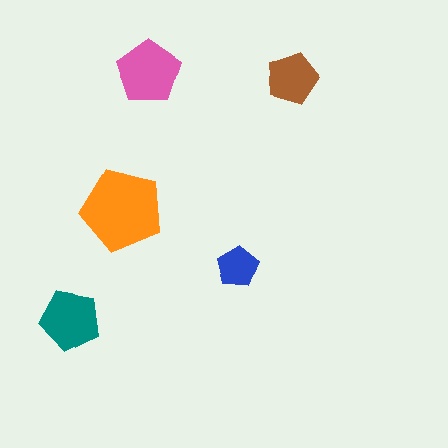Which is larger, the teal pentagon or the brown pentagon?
The teal one.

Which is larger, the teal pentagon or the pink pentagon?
The pink one.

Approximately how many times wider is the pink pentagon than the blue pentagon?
About 1.5 times wider.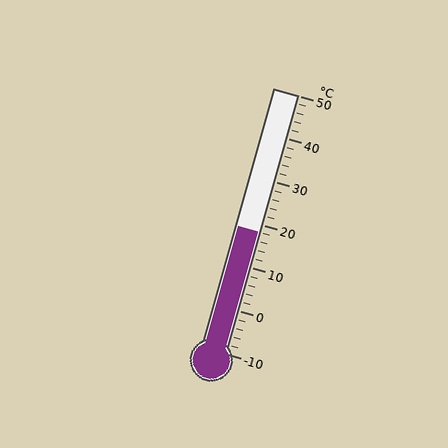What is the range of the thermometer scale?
The thermometer scale ranges from -10°C to 50°C.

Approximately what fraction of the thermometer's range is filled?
The thermometer is filled to approximately 45% of its range.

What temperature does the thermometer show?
The thermometer shows approximately 18°C.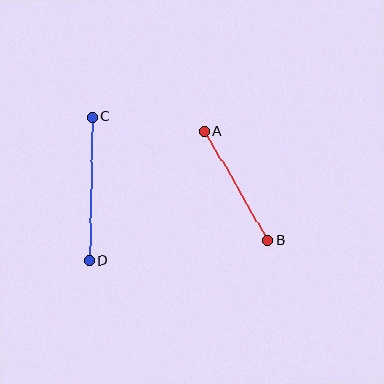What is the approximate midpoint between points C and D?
The midpoint is at approximately (91, 189) pixels.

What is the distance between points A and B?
The distance is approximately 126 pixels.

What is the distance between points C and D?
The distance is approximately 143 pixels.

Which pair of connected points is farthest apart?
Points C and D are farthest apart.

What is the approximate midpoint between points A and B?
The midpoint is at approximately (236, 185) pixels.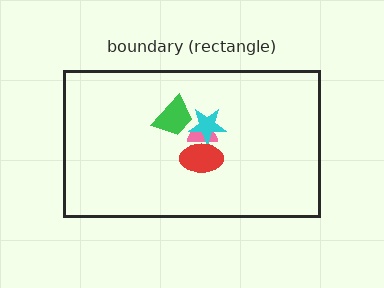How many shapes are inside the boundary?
4 inside, 0 outside.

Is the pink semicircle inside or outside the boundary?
Inside.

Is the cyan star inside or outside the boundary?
Inside.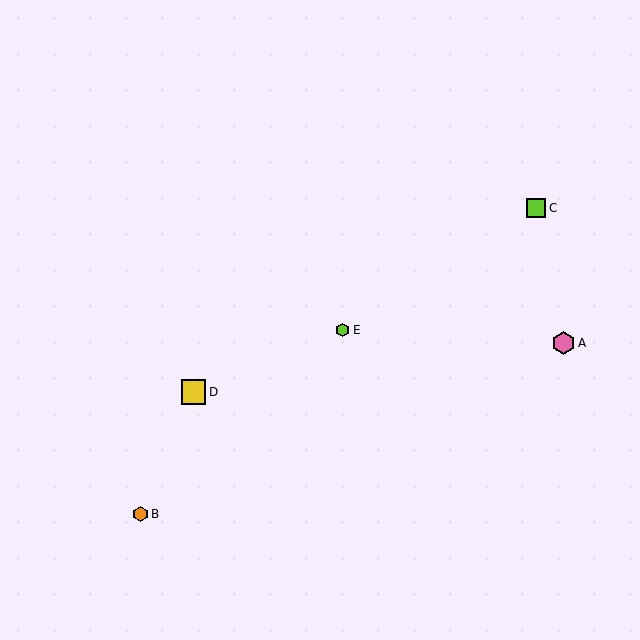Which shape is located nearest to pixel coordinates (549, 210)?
The lime square (labeled C) at (536, 208) is nearest to that location.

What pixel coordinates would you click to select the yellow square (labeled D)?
Click at (194, 392) to select the yellow square D.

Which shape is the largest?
The yellow square (labeled D) is the largest.